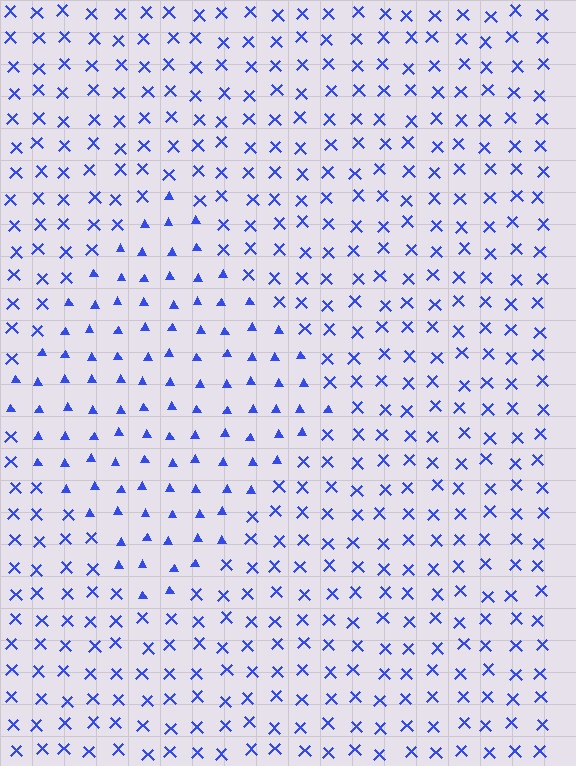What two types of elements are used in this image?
The image uses triangles inside the diamond region and X marks outside it.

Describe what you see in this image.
The image is filled with small blue elements arranged in a uniform grid. A diamond-shaped region contains triangles, while the surrounding area contains X marks. The boundary is defined purely by the change in element shape.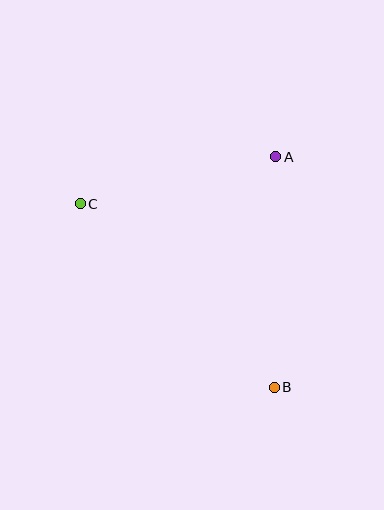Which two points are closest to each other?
Points A and C are closest to each other.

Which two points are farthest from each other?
Points B and C are farthest from each other.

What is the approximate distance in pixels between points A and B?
The distance between A and B is approximately 231 pixels.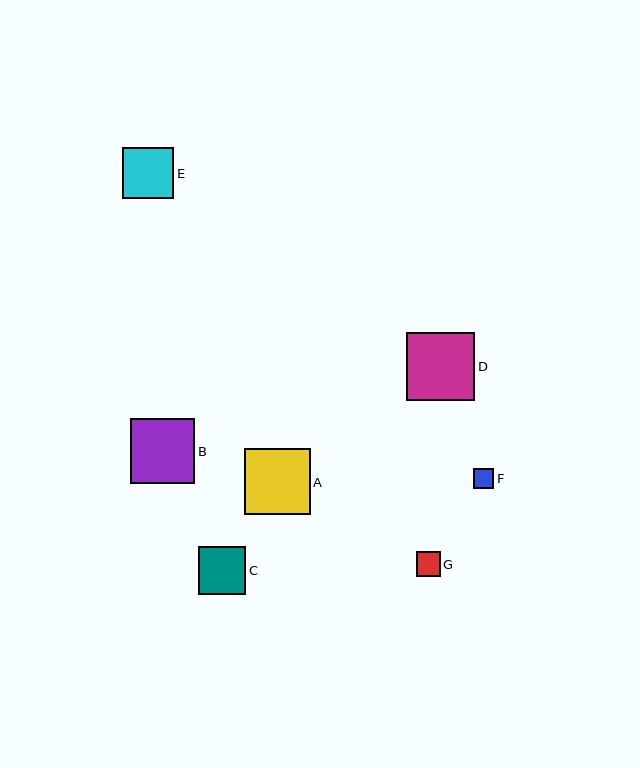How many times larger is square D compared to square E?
Square D is approximately 1.3 times the size of square E.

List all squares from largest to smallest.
From largest to smallest: D, A, B, E, C, G, F.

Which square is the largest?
Square D is the largest with a size of approximately 68 pixels.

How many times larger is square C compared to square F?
Square C is approximately 2.3 times the size of square F.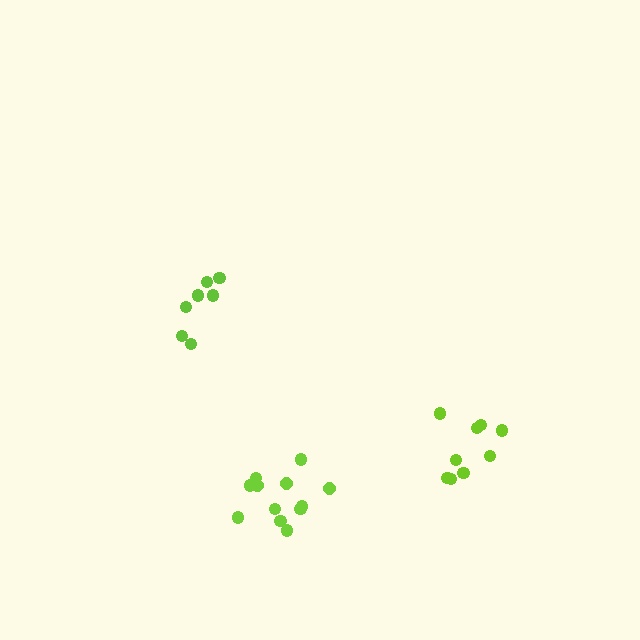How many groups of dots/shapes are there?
There are 3 groups.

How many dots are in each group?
Group 1: 7 dots, Group 2: 9 dots, Group 3: 12 dots (28 total).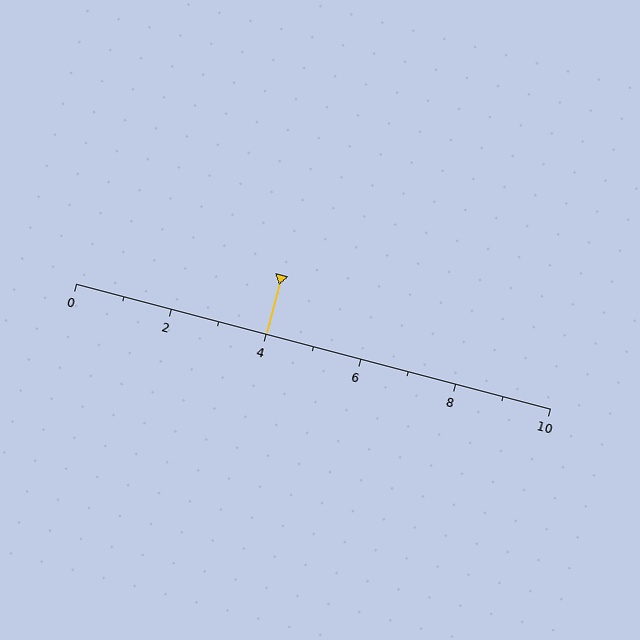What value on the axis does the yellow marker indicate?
The marker indicates approximately 4.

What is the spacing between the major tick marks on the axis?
The major ticks are spaced 2 apart.